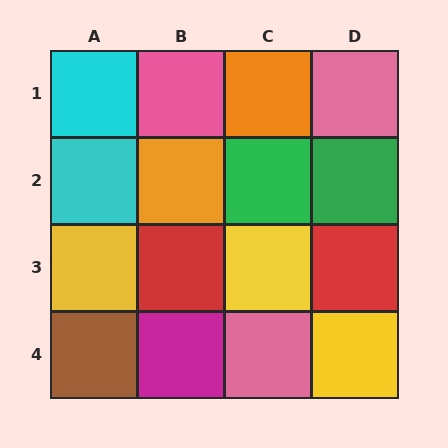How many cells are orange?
2 cells are orange.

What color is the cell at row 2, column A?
Cyan.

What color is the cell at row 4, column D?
Yellow.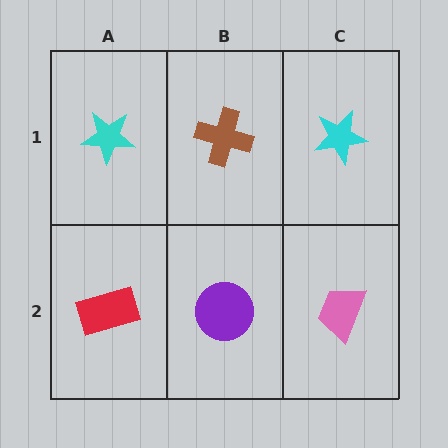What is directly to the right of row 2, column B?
A pink trapezoid.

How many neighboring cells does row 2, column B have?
3.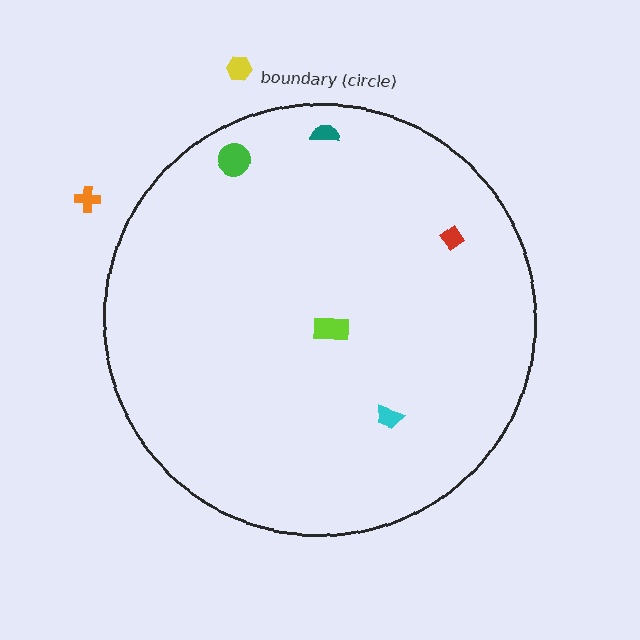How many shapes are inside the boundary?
5 inside, 2 outside.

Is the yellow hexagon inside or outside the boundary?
Outside.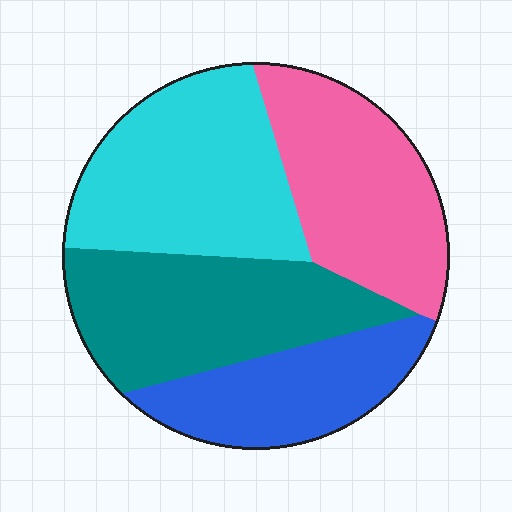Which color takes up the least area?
Blue, at roughly 20%.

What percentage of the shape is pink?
Pink takes up about one quarter (1/4) of the shape.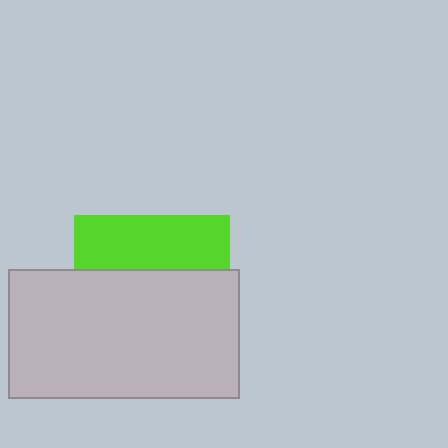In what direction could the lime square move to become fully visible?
The lime square could move up. That would shift it out from behind the light gray rectangle entirely.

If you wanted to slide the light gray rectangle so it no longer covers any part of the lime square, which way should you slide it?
Slide it down — that is the most direct way to separate the two shapes.